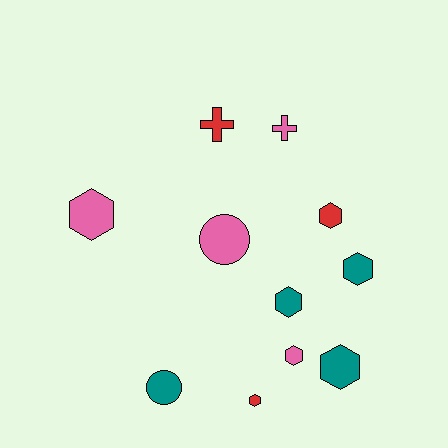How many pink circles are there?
There is 1 pink circle.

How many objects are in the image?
There are 11 objects.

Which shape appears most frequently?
Hexagon, with 7 objects.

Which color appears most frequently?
Pink, with 4 objects.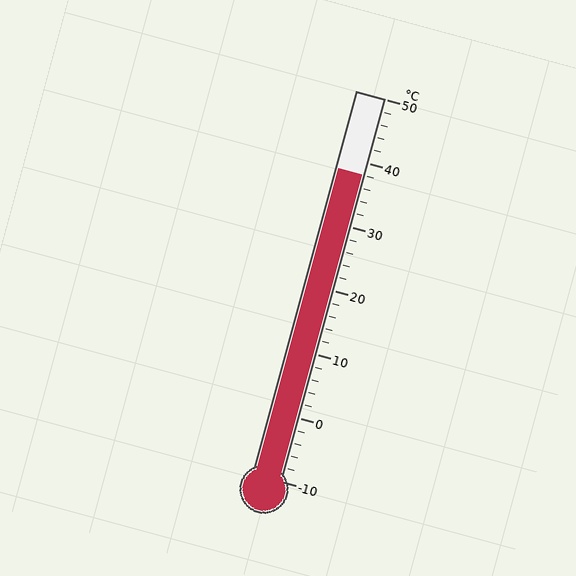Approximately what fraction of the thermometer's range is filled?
The thermometer is filled to approximately 80% of its range.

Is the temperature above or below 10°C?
The temperature is above 10°C.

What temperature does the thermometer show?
The thermometer shows approximately 38°C.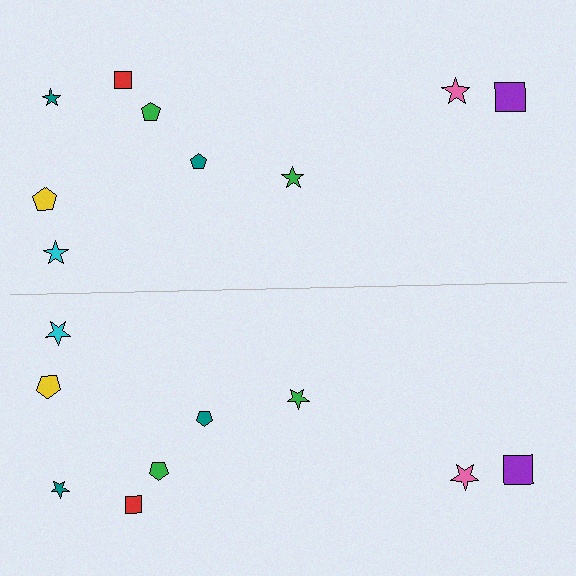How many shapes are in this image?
There are 18 shapes in this image.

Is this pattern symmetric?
Yes, this pattern has bilateral (reflection) symmetry.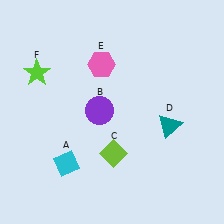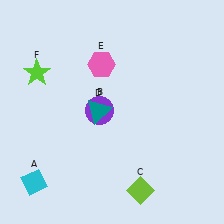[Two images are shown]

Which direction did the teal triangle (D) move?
The teal triangle (D) moved left.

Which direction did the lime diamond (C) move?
The lime diamond (C) moved down.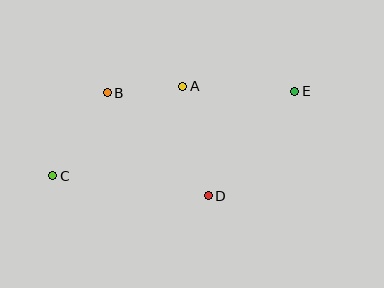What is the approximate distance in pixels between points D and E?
The distance between D and E is approximately 135 pixels.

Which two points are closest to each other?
Points A and B are closest to each other.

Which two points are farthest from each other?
Points C and E are farthest from each other.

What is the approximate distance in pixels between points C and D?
The distance between C and D is approximately 157 pixels.